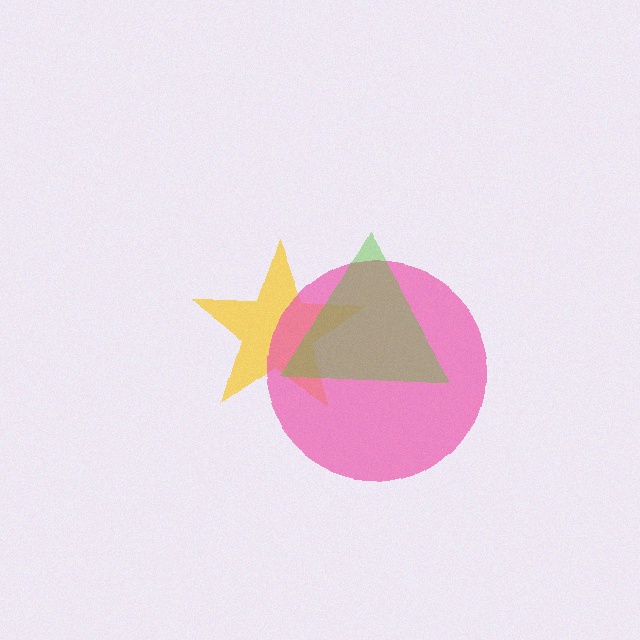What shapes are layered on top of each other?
The layered shapes are: a yellow star, a pink circle, a lime triangle.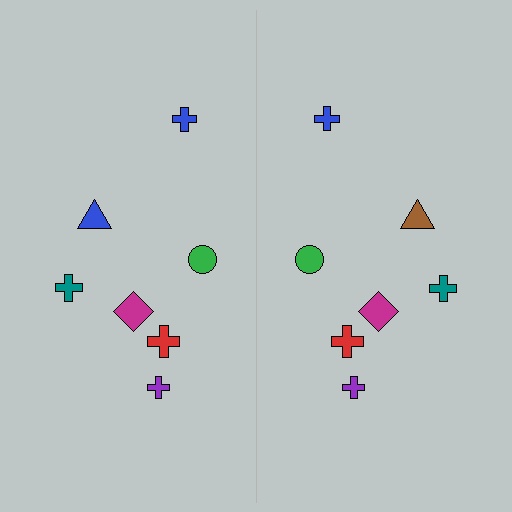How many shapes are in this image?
There are 14 shapes in this image.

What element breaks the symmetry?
The brown triangle on the right side breaks the symmetry — its mirror counterpart is blue.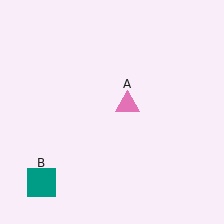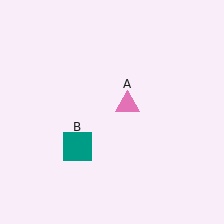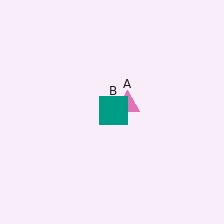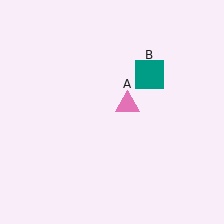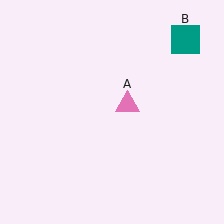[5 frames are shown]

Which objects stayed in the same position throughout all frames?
Pink triangle (object A) remained stationary.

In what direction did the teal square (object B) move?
The teal square (object B) moved up and to the right.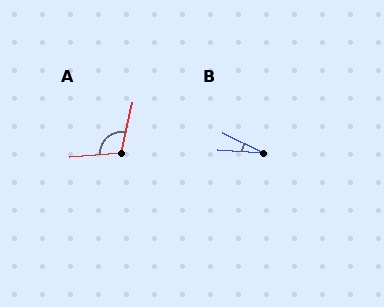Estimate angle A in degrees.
Approximately 107 degrees.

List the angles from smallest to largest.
B (22°), A (107°).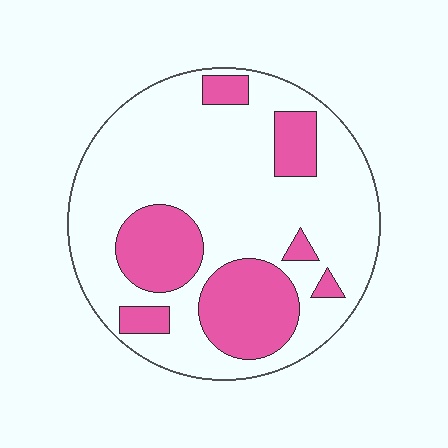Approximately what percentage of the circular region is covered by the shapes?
Approximately 30%.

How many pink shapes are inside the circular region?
7.